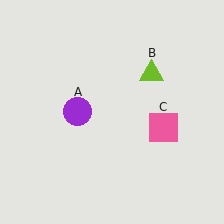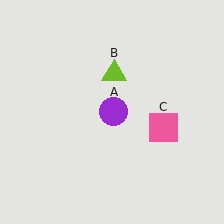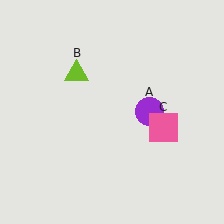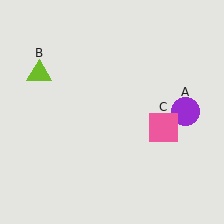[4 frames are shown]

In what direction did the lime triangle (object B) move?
The lime triangle (object B) moved left.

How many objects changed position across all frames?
2 objects changed position: purple circle (object A), lime triangle (object B).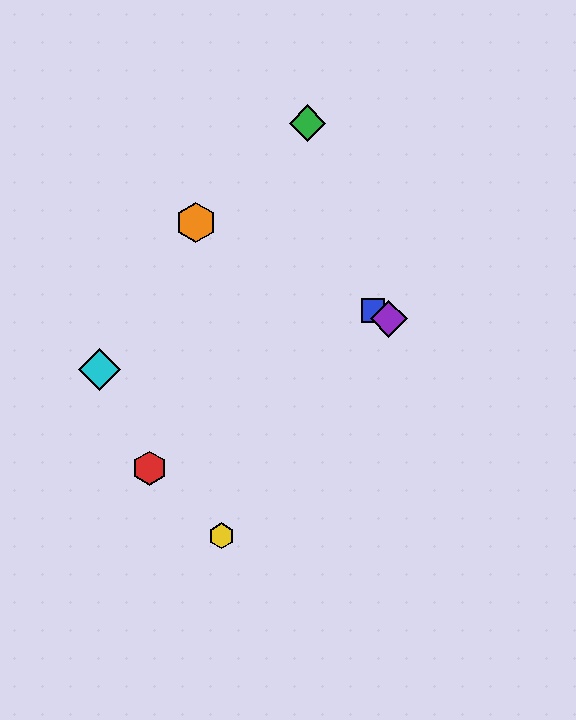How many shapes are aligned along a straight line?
3 shapes (the blue square, the purple diamond, the orange hexagon) are aligned along a straight line.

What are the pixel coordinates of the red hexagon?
The red hexagon is at (150, 468).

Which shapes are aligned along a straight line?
The blue square, the purple diamond, the orange hexagon are aligned along a straight line.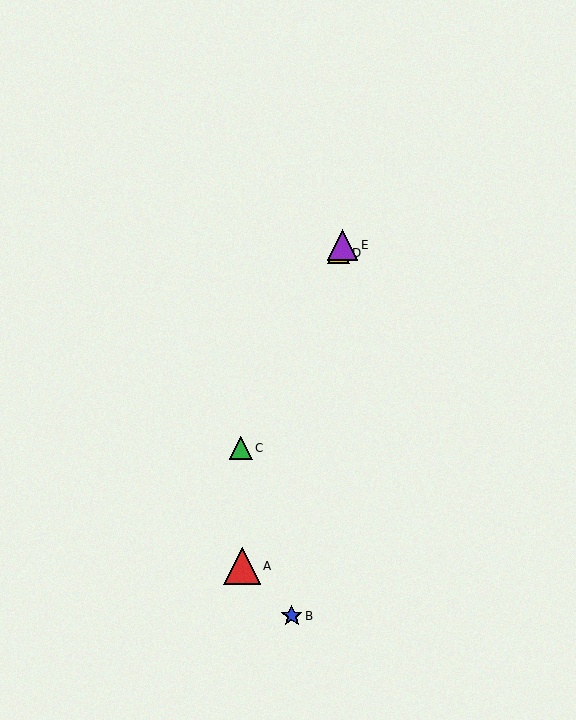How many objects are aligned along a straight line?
3 objects (C, D, E) are aligned along a straight line.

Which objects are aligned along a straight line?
Objects C, D, E are aligned along a straight line.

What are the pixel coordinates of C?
Object C is at (241, 448).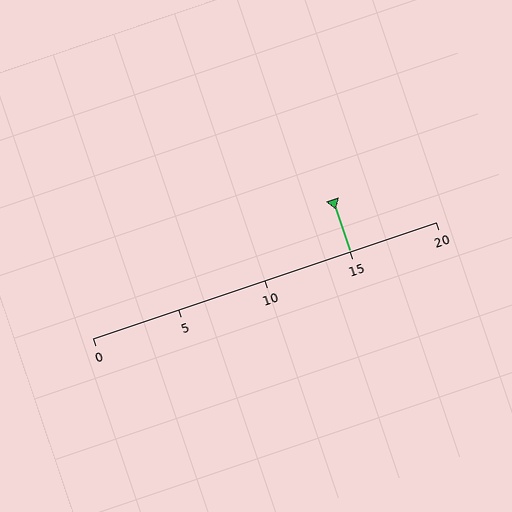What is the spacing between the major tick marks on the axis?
The major ticks are spaced 5 apart.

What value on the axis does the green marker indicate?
The marker indicates approximately 15.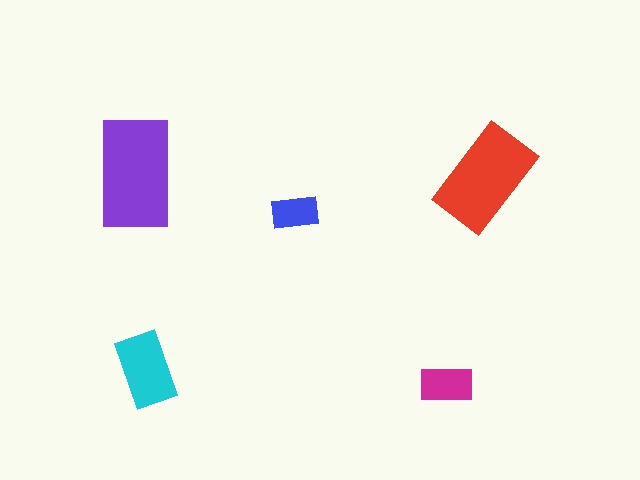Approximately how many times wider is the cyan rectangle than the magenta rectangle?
About 1.5 times wider.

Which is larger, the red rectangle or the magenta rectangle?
The red one.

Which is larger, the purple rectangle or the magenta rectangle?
The purple one.